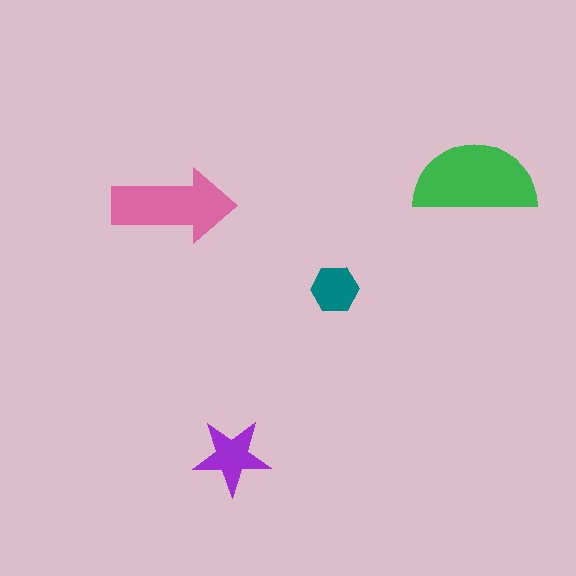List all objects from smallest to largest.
The teal hexagon, the purple star, the pink arrow, the green semicircle.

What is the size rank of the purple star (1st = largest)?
3rd.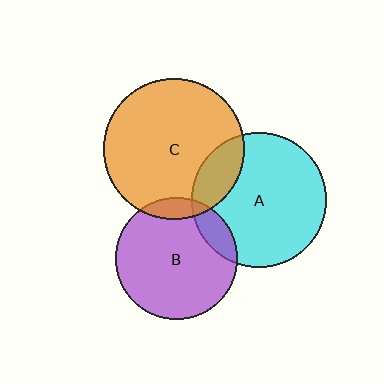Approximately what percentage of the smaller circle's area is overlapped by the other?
Approximately 20%.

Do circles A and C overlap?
Yes.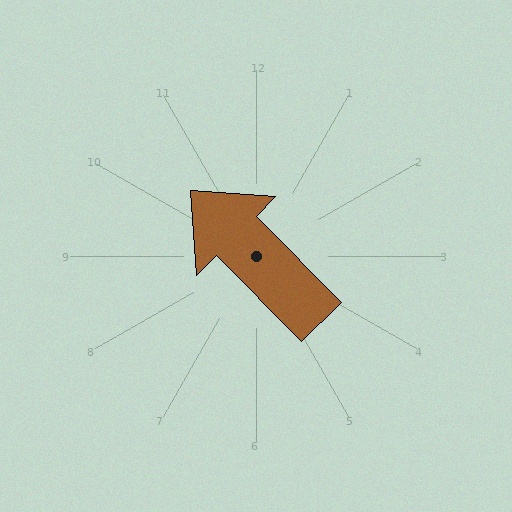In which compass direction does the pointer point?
Northwest.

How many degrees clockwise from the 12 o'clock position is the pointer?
Approximately 315 degrees.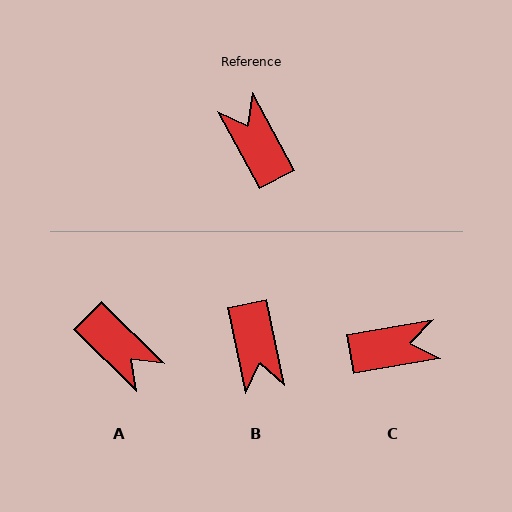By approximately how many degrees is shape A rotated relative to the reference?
Approximately 163 degrees clockwise.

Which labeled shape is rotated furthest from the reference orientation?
B, about 163 degrees away.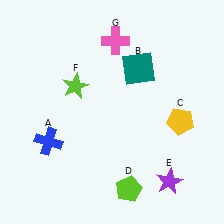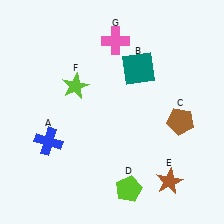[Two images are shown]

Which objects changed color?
C changed from yellow to brown. E changed from purple to brown.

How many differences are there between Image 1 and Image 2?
There are 2 differences between the two images.